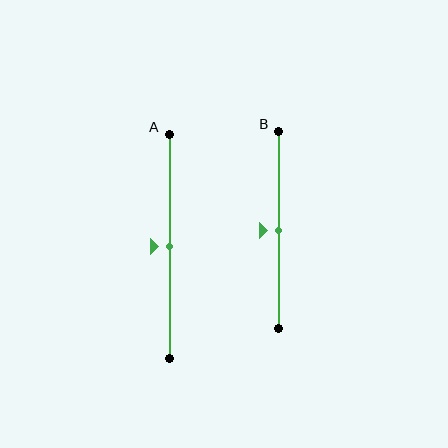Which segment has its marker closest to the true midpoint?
Segment A has its marker closest to the true midpoint.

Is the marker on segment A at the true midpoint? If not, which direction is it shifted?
Yes, the marker on segment A is at the true midpoint.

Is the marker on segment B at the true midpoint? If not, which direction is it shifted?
Yes, the marker on segment B is at the true midpoint.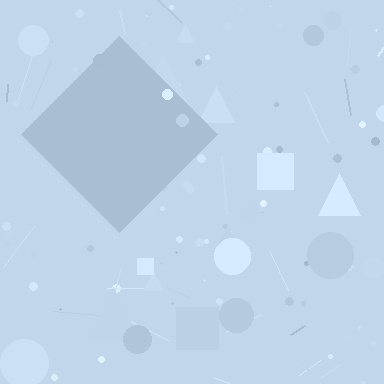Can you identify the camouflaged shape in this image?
The camouflaged shape is a diamond.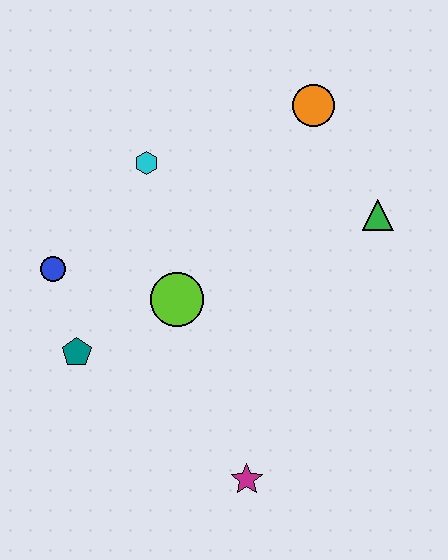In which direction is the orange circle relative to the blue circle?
The orange circle is to the right of the blue circle.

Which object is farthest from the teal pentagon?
The orange circle is farthest from the teal pentagon.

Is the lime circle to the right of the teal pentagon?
Yes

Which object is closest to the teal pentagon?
The blue circle is closest to the teal pentagon.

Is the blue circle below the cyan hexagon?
Yes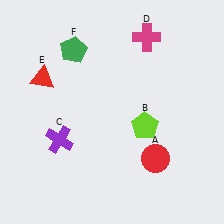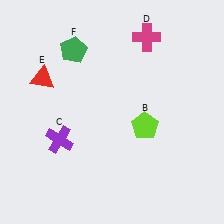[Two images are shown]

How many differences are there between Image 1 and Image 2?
There is 1 difference between the two images.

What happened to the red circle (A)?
The red circle (A) was removed in Image 2. It was in the bottom-right area of Image 1.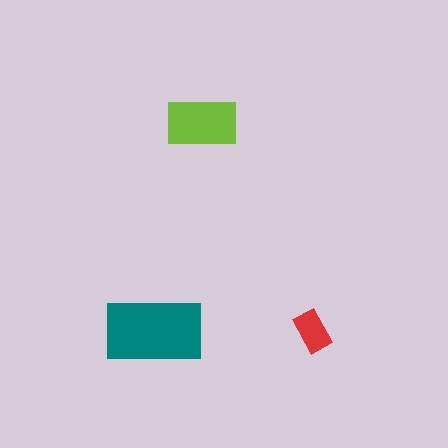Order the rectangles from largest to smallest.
the teal one, the lime one, the red one.